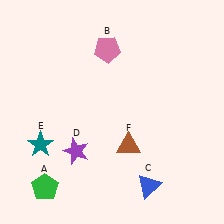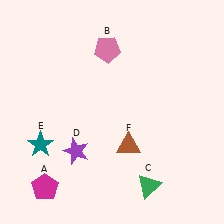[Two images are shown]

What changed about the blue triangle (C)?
In Image 1, C is blue. In Image 2, it changed to green.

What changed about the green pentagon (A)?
In Image 1, A is green. In Image 2, it changed to magenta.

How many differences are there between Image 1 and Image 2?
There are 2 differences between the two images.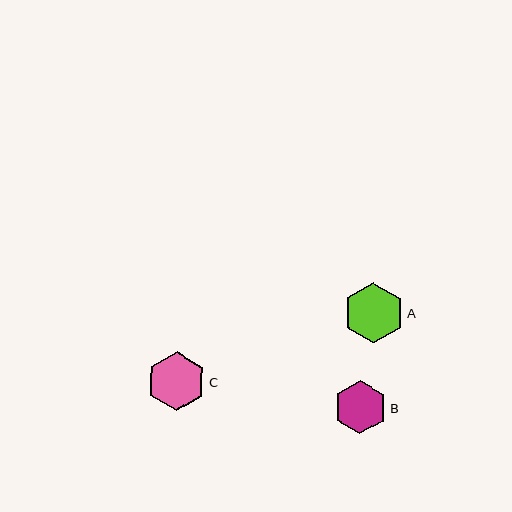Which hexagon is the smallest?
Hexagon B is the smallest with a size of approximately 53 pixels.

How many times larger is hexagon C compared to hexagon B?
Hexagon C is approximately 1.1 times the size of hexagon B.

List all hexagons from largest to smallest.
From largest to smallest: A, C, B.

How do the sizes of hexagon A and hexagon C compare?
Hexagon A and hexagon C are approximately the same size.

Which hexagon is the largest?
Hexagon A is the largest with a size of approximately 60 pixels.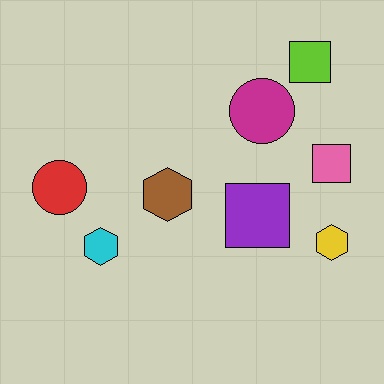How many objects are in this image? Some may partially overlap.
There are 8 objects.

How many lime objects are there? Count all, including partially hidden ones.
There is 1 lime object.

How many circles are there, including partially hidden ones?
There are 2 circles.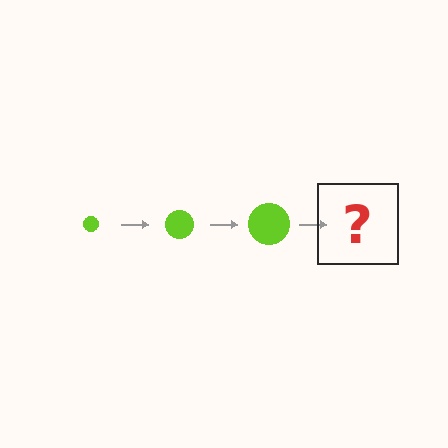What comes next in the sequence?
The next element should be a lime circle, larger than the previous one.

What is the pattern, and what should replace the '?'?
The pattern is that the circle gets progressively larger each step. The '?' should be a lime circle, larger than the previous one.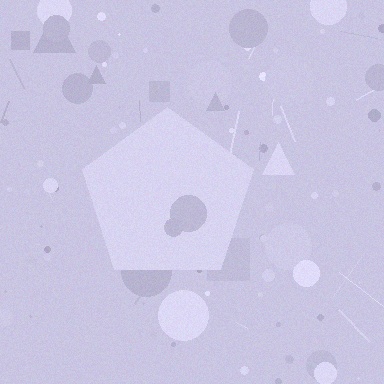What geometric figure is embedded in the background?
A pentagon is embedded in the background.